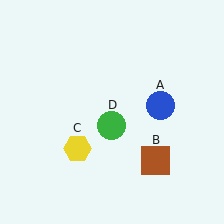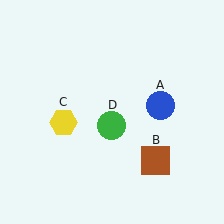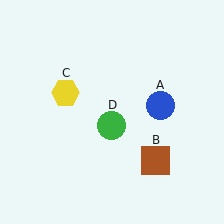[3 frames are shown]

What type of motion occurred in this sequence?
The yellow hexagon (object C) rotated clockwise around the center of the scene.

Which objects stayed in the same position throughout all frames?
Blue circle (object A) and brown square (object B) and green circle (object D) remained stationary.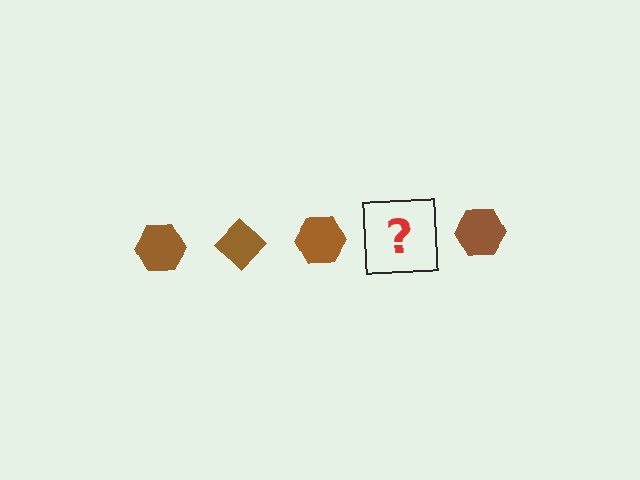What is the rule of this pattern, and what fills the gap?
The rule is that the pattern cycles through hexagon, diamond shapes in brown. The gap should be filled with a brown diamond.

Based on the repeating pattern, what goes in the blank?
The blank should be a brown diamond.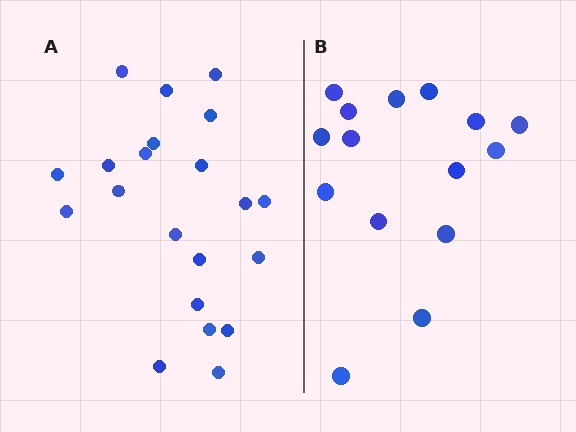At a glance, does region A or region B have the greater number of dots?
Region A (the left region) has more dots.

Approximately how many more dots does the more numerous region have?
Region A has about 6 more dots than region B.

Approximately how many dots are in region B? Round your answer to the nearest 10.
About 20 dots. (The exact count is 15, which rounds to 20.)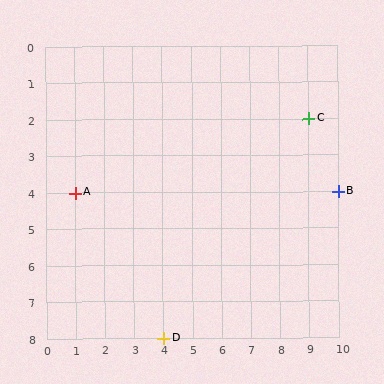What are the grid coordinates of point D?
Point D is at grid coordinates (4, 8).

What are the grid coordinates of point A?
Point A is at grid coordinates (1, 4).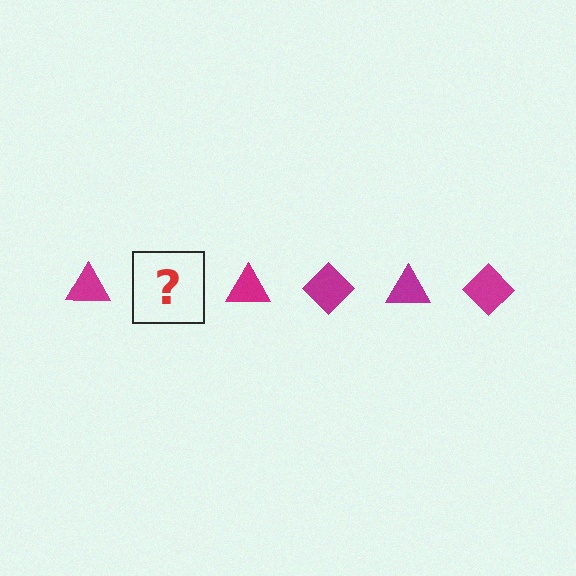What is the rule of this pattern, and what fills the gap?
The rule is that the pattern cycles through triangle, diamond shapes in magenta. The gap should be filled with a magenta diamond.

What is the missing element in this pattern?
The missing element is a magenta diamond.